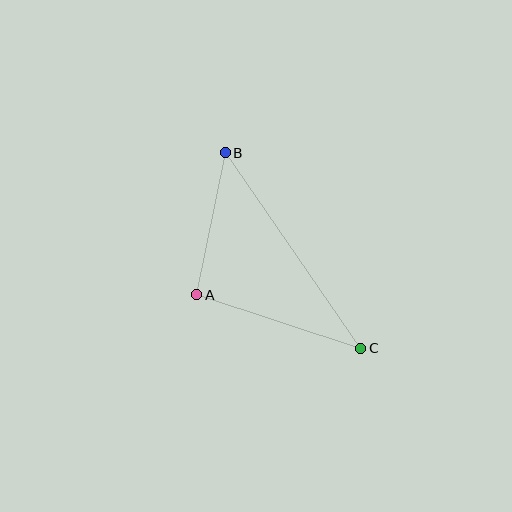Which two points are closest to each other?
Points A and B are closest to each other.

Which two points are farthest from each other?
Points B and C are farthest from each other.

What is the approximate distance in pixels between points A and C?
The distance between A and C is approximately 173 pixels.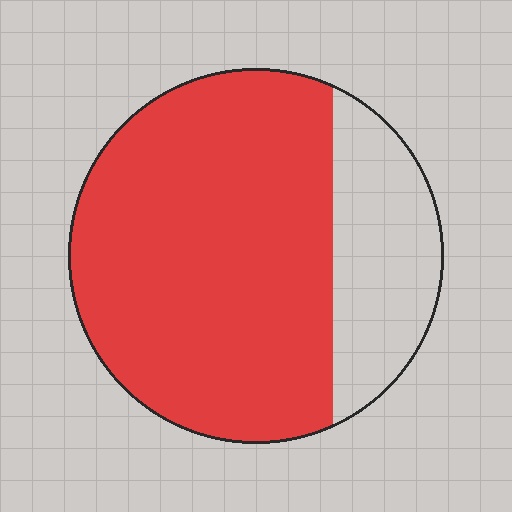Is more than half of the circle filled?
Yes.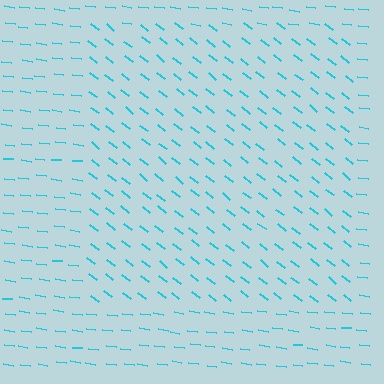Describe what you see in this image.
The image is filled with small cyan line segments. A rectangle region in the image has lines oriented differently from the surrounding lines, creating a visible texture boundary.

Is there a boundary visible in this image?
Yes, there is a texture boundary formed by a change in line orientation.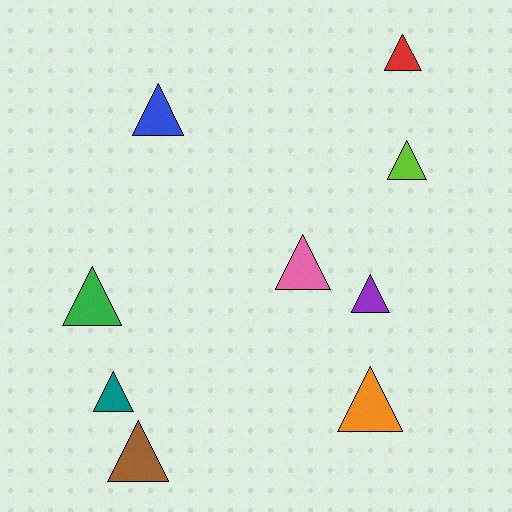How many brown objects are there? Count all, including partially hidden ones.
There is 1 brown object.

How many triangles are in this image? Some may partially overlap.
There are 9 triangles.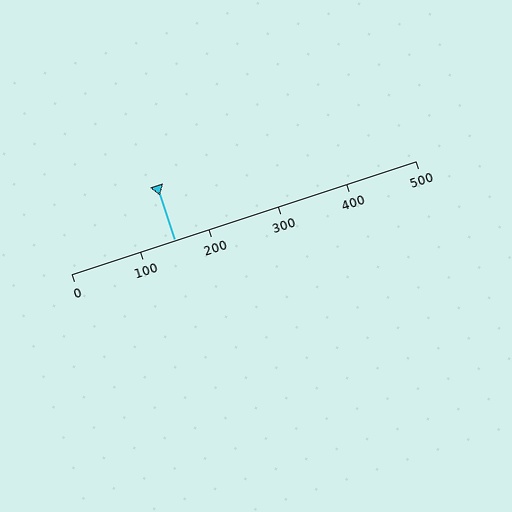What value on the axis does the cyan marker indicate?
The marker indicates approximately 150.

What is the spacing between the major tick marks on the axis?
The major ticks are spaced 100 apart.